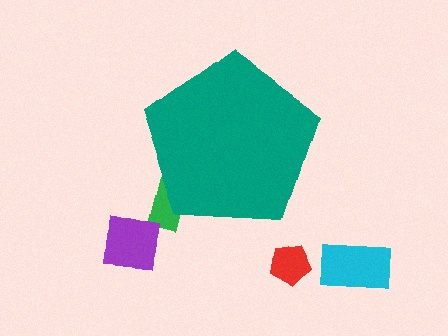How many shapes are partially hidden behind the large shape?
1 shape is partially hidden.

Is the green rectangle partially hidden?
Yes, the green rectangle is partially hidden behind the teal pentagon.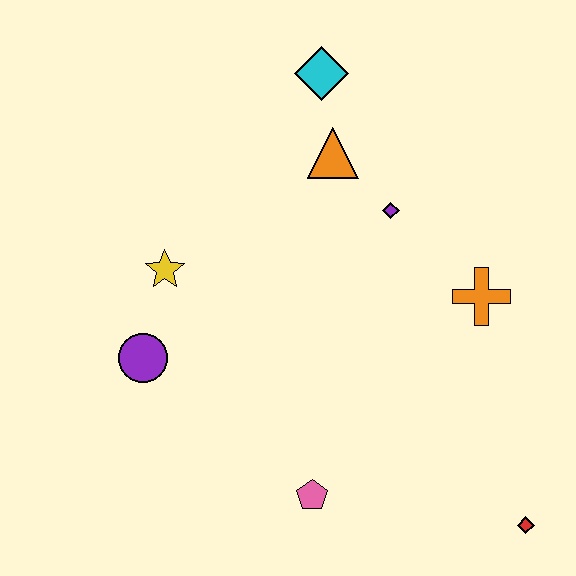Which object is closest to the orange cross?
The purple diamond is closest to the orange cross.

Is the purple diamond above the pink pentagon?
Yes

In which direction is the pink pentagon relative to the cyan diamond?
The pink pentagon is below the cyan diamond.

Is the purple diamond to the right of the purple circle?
Yes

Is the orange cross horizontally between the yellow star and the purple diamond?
No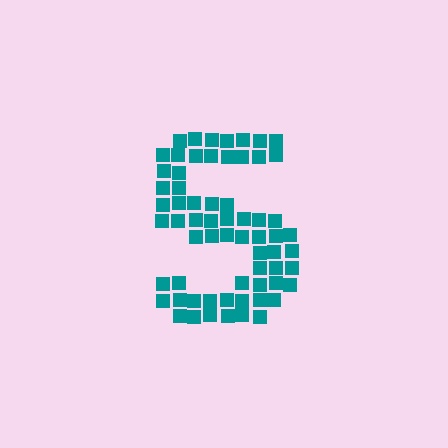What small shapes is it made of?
It is made of small squares.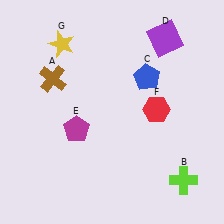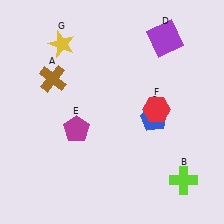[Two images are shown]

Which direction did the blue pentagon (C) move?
The blue pentagon (C) moved down.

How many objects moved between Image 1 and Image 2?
1 object moved between the two images.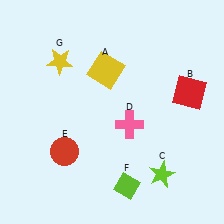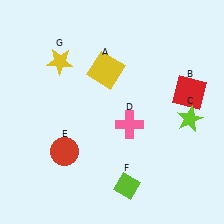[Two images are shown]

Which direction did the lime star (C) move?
The lime star (C) moved up.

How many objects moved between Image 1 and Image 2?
1 object moved between the two images.